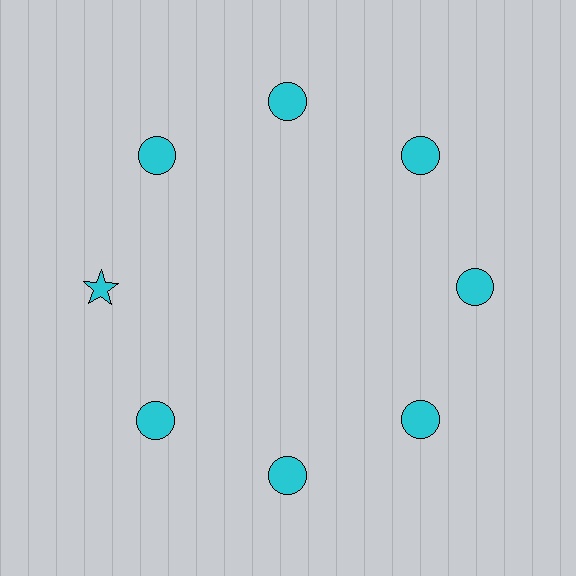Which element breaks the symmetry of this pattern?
The cyan star at roughly the 9 o'clock position breaks the symmetry. All other shapes are cyan circles.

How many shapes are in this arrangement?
There are 8 shapes arranged in a ring pattern.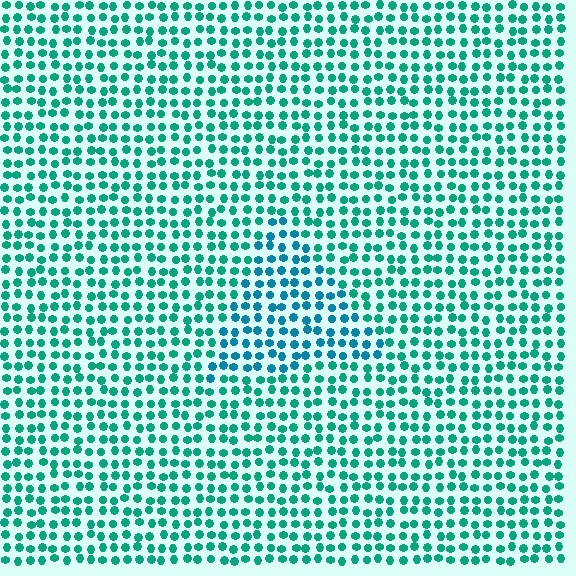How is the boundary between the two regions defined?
The boundary is defined purely by a slight shift in hue (about 28 degrees). Spacing, size, and orientation are identical on both sides.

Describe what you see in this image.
The image is filled with small teal elements in a uniform arrangement. A triangle-shaped region is visible where the elements are tinted to a slightly different hue, forming a subtle color boundary.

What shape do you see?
I see a triangle.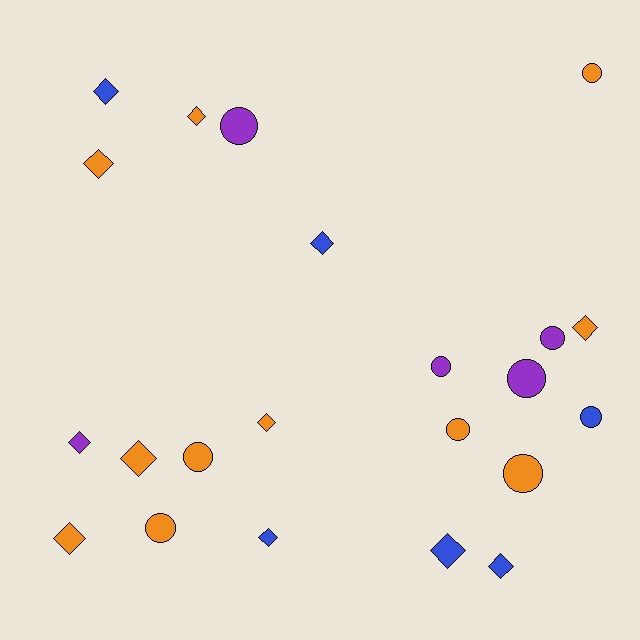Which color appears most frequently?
Orange, with 11 objects.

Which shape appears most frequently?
Diamond, with 12 objects.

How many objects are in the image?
There are 22 objects.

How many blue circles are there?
There is 1 blue circle.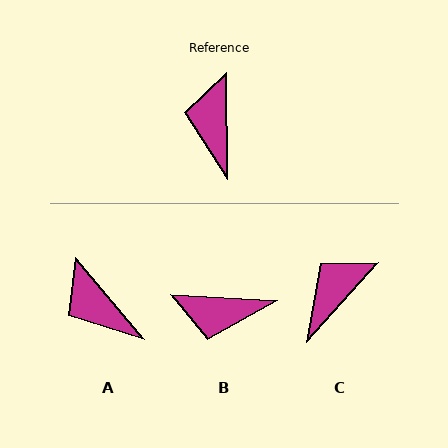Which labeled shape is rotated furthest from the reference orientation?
B, about 87 degrees away.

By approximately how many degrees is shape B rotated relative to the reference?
Approximately 87 degrees counter-clockwise.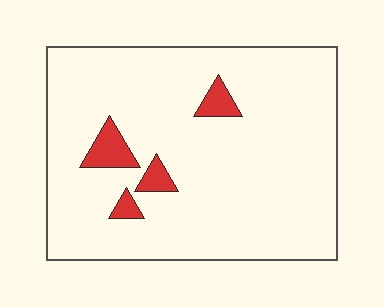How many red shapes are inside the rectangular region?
4.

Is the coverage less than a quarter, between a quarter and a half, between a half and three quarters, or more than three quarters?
Less than a quarter.